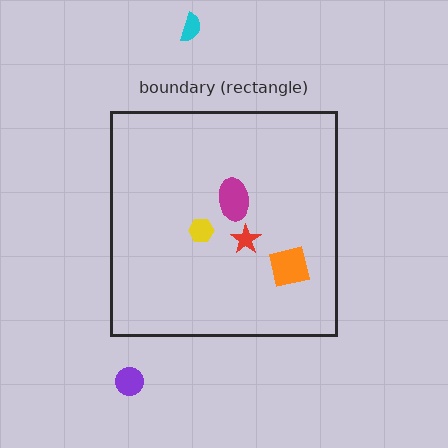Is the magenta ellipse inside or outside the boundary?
Inside.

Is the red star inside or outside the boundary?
Inside.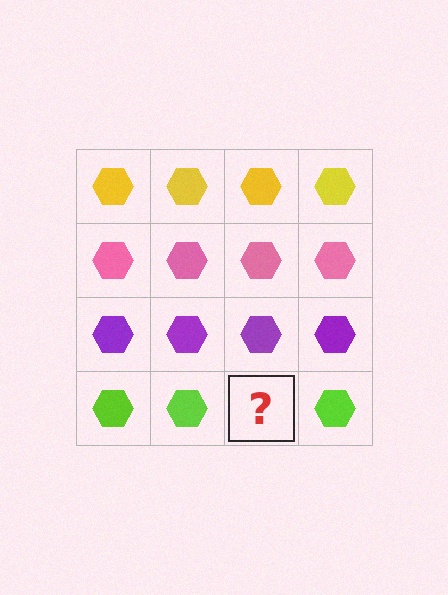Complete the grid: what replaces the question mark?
The question mark should be replaced with a lime hexagon.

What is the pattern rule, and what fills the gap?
The rule is that each row has a consistent color. The gap should be filled with a lime hexagon.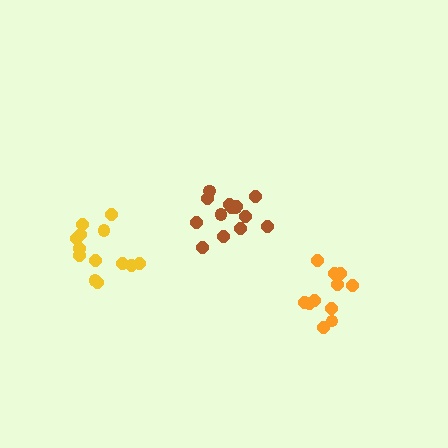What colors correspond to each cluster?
The clusters are colored: brown, yellow, orange.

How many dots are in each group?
Group 1: 14 dots, Group 2: 13 dots, Group 3: 11 dots (38 total).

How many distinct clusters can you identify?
There are 3 distinct clusters.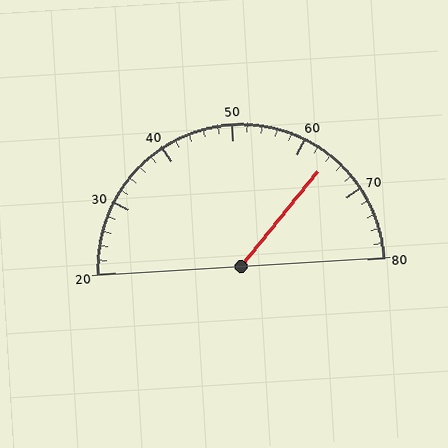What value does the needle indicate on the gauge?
The needle indicates approximately 64.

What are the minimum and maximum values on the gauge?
The gauge ranges from 20 to 80.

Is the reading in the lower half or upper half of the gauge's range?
The reading is in the upper half of the range (20 to 80).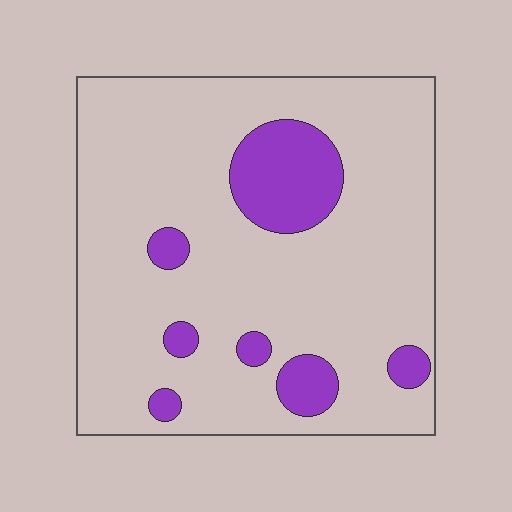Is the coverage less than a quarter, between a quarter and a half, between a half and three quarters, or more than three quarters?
Less than a quarter.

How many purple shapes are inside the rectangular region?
7.